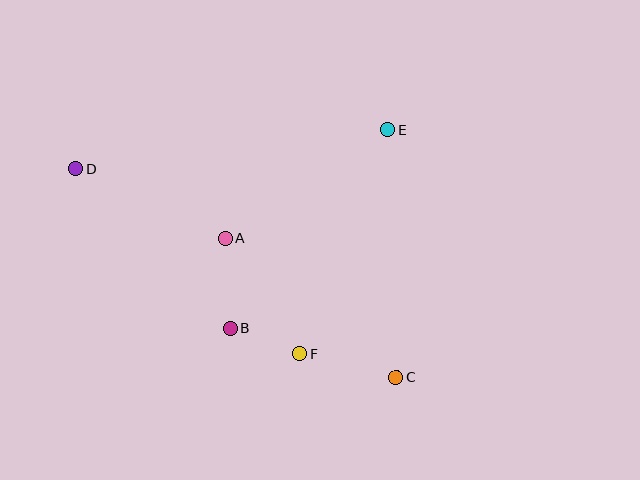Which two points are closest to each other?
Points B and F are closest to each other.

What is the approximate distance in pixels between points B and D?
The distance between B and D is approximately 222 pixels.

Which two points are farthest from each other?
Points C and D are farthest from each other.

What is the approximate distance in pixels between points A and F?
The distance between A and F is approximately 137 pixels.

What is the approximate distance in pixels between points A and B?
The distance between A and B is approximately 90 pixels.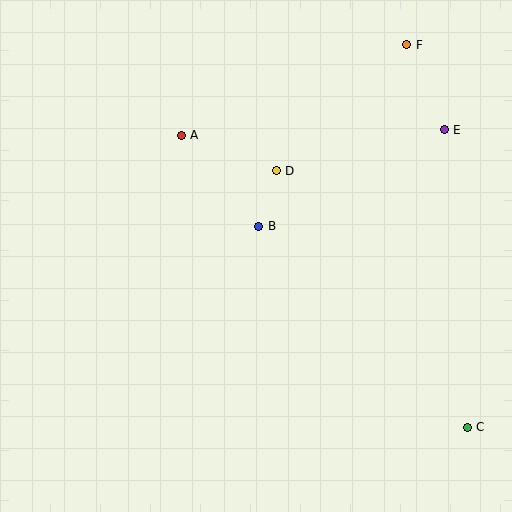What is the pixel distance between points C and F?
The distance between C and F is 387 pixels.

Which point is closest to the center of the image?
Point B at (259, 226) is closest to the center.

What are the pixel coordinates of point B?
Point B is at (259, 226).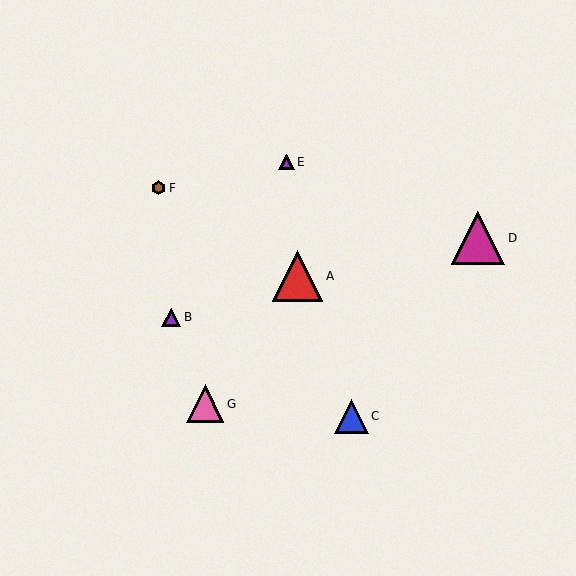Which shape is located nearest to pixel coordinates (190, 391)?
The pink triangle (labeled G) at (205, 404) is nearest to that location.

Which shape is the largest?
The magenta triangle (labeled D) is the largest.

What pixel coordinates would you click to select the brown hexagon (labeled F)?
Click at (159, 188) to select the brown hexagon F.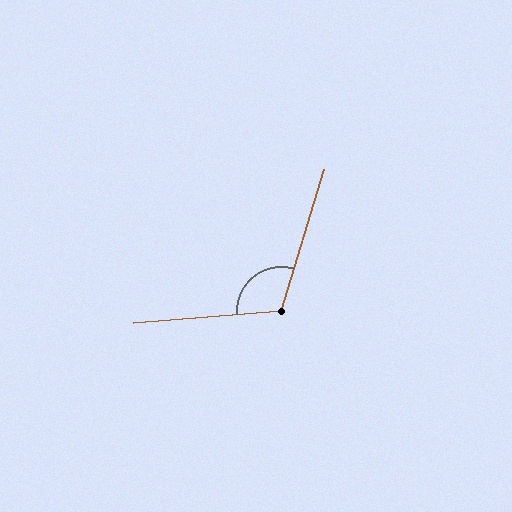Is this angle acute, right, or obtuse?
It is obtuse.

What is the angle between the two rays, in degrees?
Approximately 111 degrees.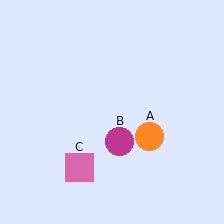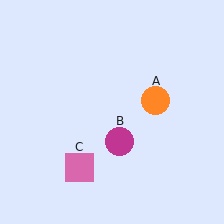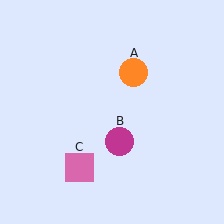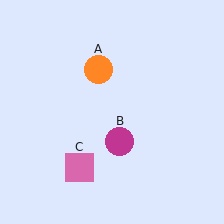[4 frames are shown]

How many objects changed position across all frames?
1 object changed position: orange circle (object A).